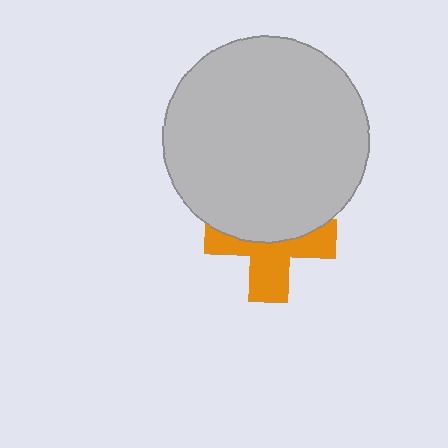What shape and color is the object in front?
The object in front is a light gray circle.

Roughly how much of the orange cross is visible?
About half of it is visible (roughly 52%).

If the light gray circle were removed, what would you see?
You would see the complete orange cross.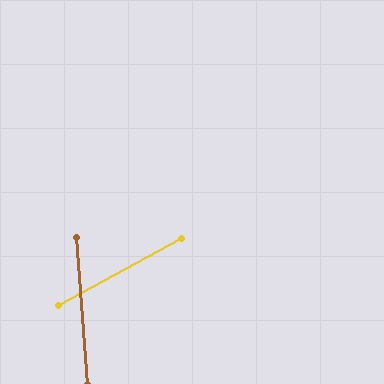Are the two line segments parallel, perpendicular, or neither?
Neither parallel nor perpendicular — they differ by about 66°.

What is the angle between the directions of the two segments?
Approximately 66 degrees.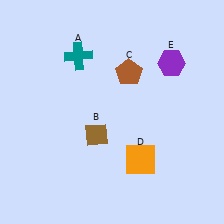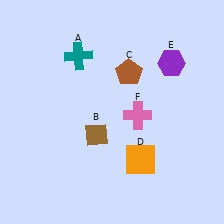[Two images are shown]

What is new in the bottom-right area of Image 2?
A pink cross (F) was added in the bottom-right area of Image 2.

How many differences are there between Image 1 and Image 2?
There is 1 difference between the two images.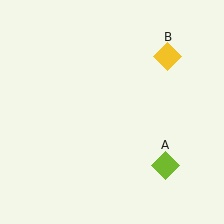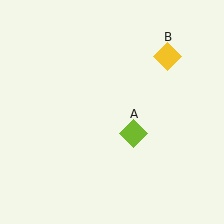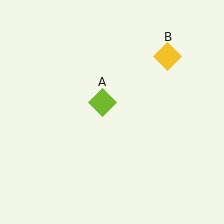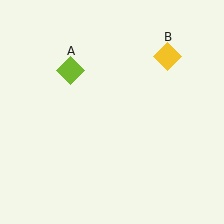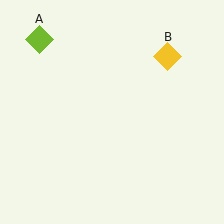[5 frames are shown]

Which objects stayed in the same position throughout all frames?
Yellow diamond (object B) remained stationary.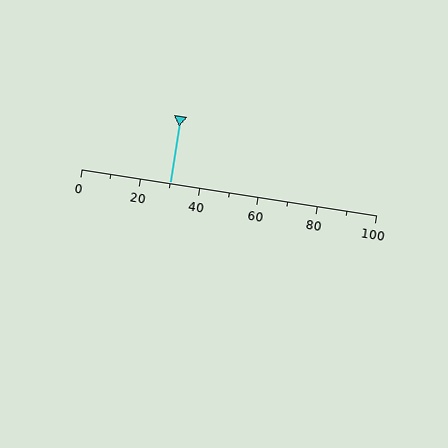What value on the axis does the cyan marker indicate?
The marker indicates approximately 30.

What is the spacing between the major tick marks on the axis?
The major ticks are spaced 20 apart.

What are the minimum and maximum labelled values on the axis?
The axis runs from 0 to 100.